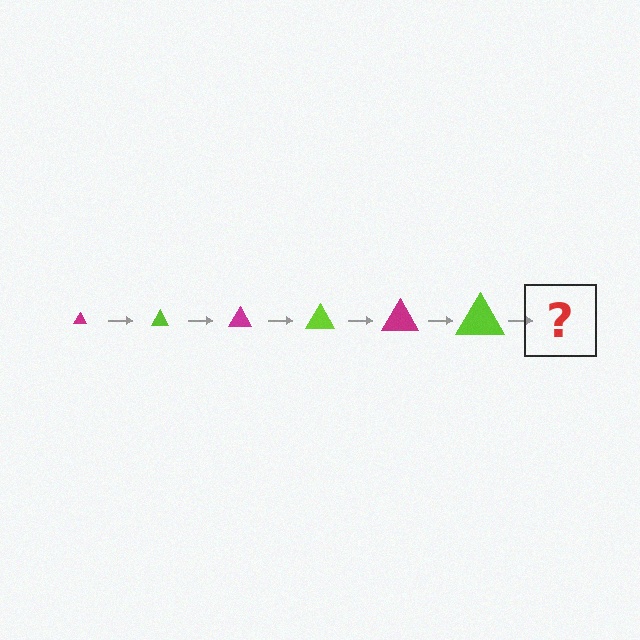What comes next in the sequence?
The next element should be a magenta triangle, larger than the previous one.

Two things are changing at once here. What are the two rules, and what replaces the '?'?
The two rules are that the triangle grows larger each step and the color cycles through magenta and lime. The '?' should be a magenta triangle, larger than the previous one.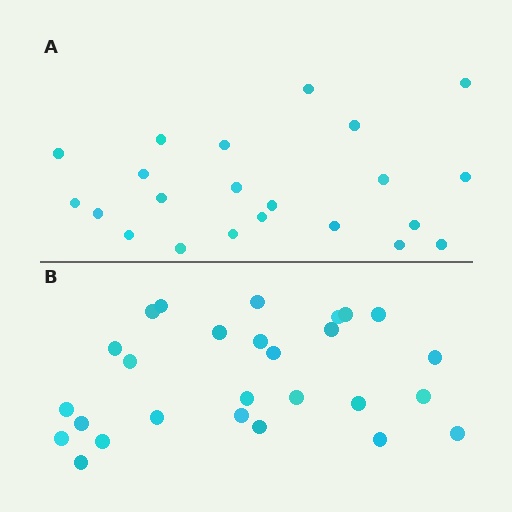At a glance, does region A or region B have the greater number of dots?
Region B (the bottom region) has more dots.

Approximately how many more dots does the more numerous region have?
Region B has about 5 more dots than region A.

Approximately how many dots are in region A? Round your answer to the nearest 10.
About 20 dots. (The exact count is 22, which rounds to 20.)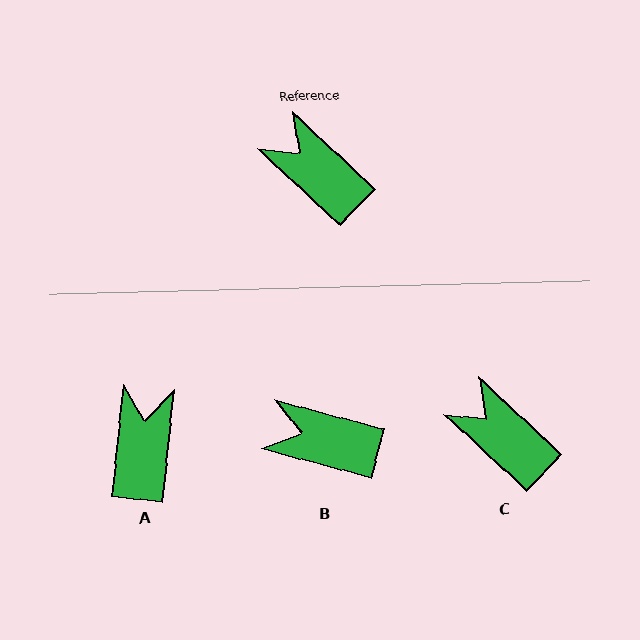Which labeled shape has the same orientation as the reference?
C.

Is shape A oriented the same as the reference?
No, it is off by about 53 degrees.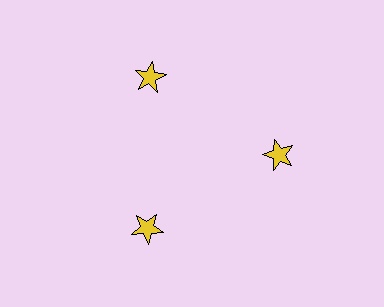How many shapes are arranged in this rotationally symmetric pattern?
There are 3 shapes, arranged in 3 groups of 1.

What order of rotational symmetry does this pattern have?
This pattern has 3-fold rotational symmetry.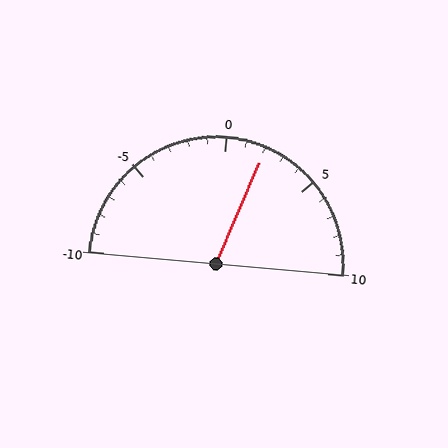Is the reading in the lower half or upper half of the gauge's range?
The reading is in the upper half of the range (-10 to 10).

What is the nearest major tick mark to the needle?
The nearest major tick mark is 0.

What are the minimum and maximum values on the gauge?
The gauge ranges from -10 to 10.